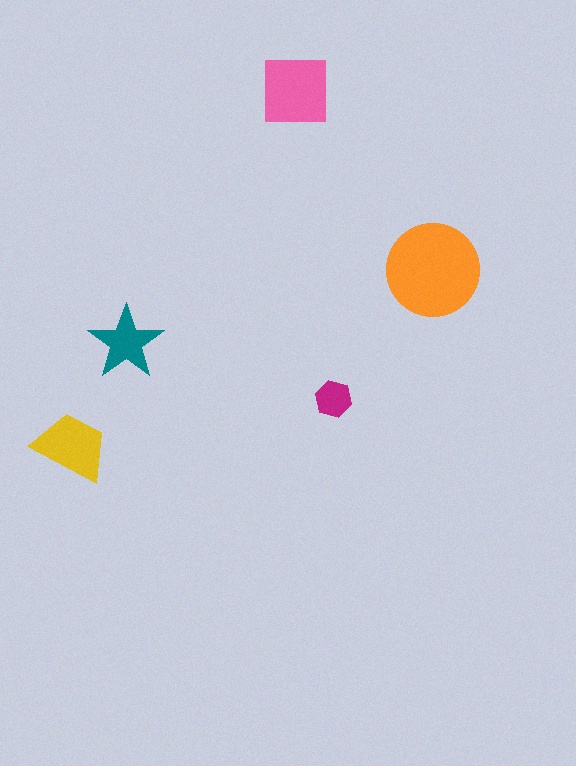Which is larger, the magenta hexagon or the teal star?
The teal star.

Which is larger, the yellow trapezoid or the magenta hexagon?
The yellow trapezoid.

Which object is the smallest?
The magenta hexagon.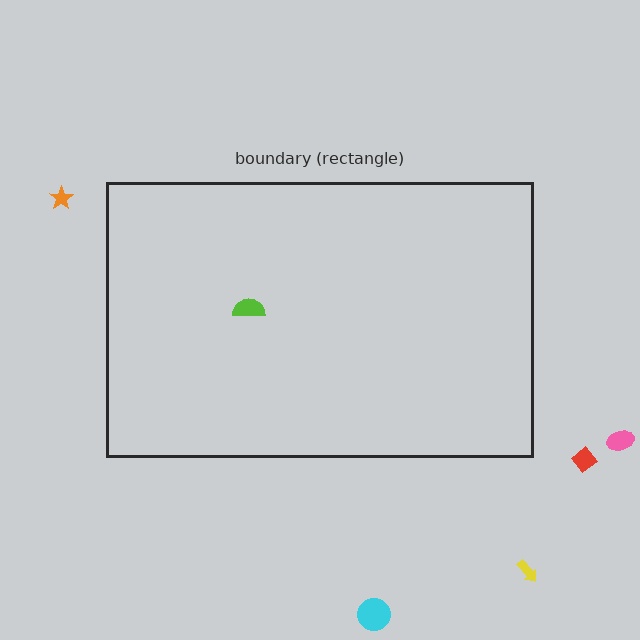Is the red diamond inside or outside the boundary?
Outside.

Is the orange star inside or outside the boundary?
Outside.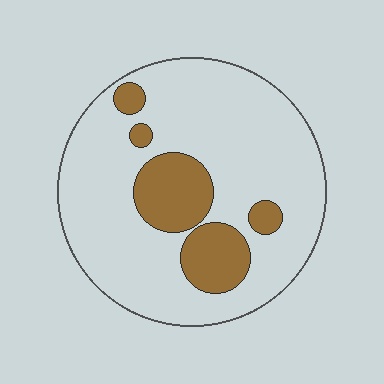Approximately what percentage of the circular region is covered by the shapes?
Approximately 20%.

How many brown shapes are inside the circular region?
5.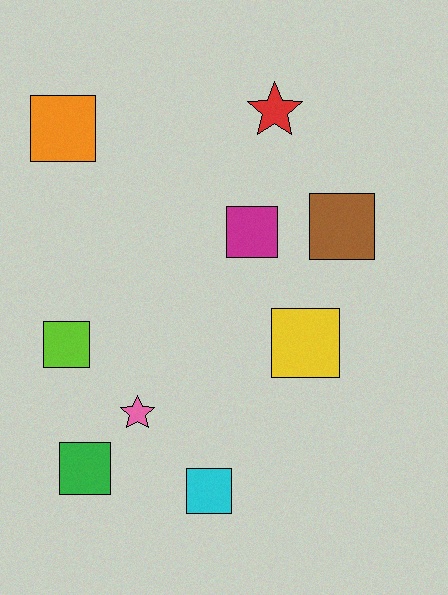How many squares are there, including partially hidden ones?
There are 7 squares.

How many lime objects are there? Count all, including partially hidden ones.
There is 1 lime object.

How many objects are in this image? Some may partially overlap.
There are 9 objects.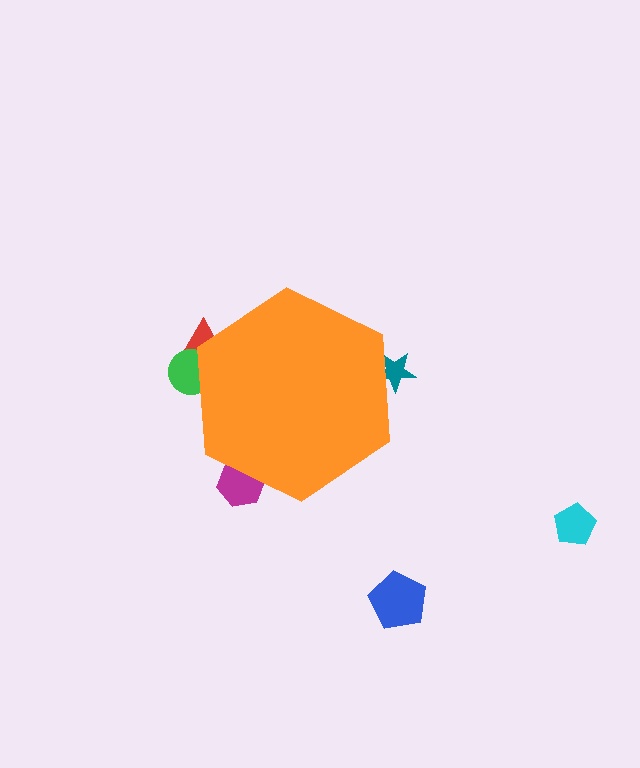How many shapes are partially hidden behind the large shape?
4 shapes are partially hidden.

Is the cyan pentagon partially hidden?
No, the cyan pentagon is fully visible.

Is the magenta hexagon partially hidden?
Yes, the magenta hexagon is partially hidden behind the orange hexagon.